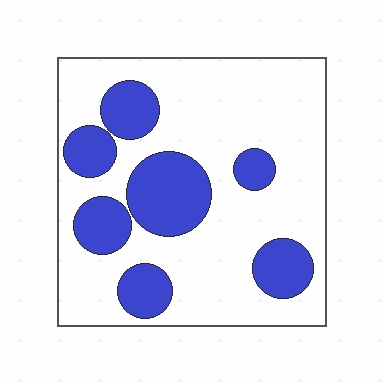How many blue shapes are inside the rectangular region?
7.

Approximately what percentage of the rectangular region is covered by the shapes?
Approximately 30%.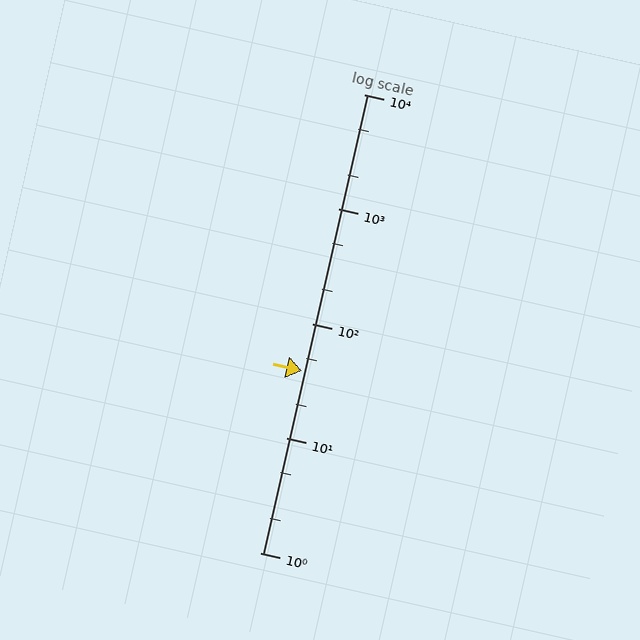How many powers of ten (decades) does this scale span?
The scale spans 4 decades, from 1 to 10000.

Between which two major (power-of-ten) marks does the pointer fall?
The pointer is between 10 and 100.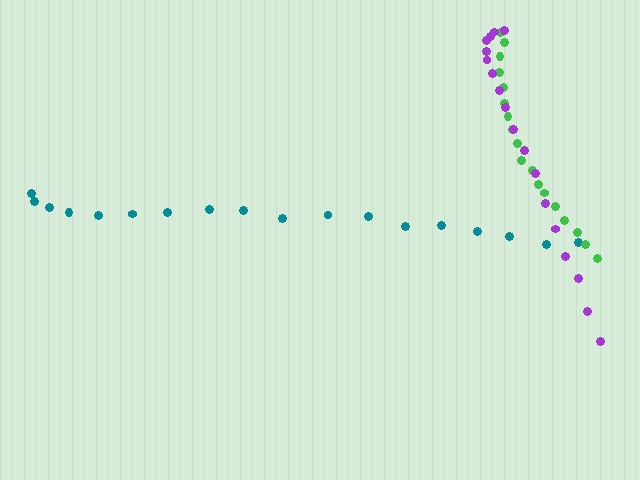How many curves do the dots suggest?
There are 3 distinct paths.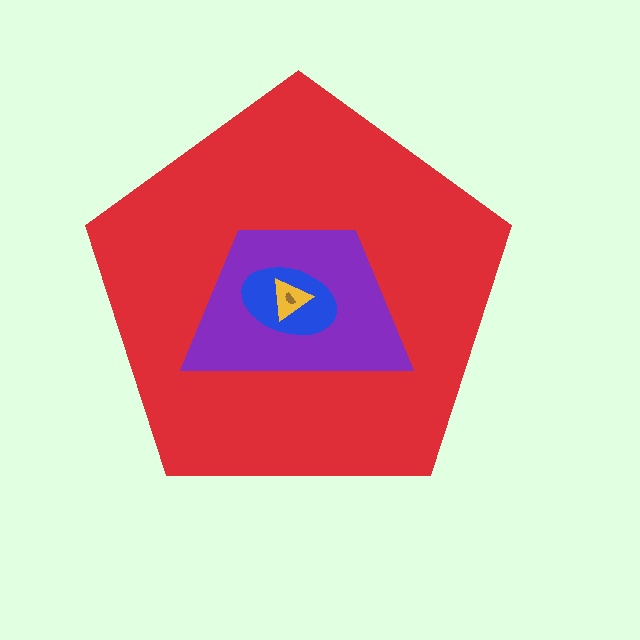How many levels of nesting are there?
5.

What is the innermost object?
The brown semicircle.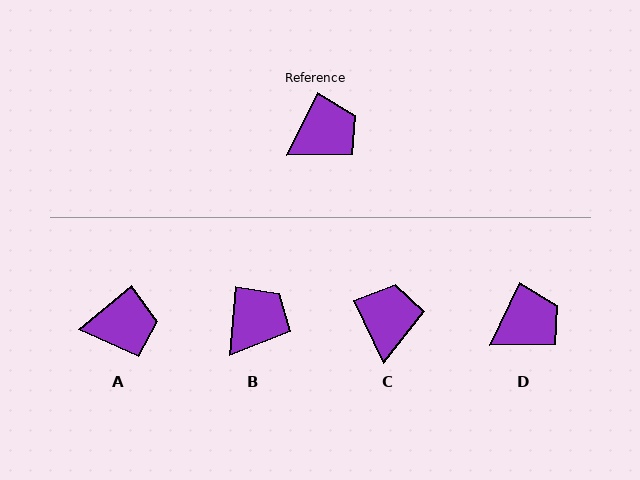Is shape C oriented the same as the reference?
No, it is off by about 51 degrees.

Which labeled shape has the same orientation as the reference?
D.